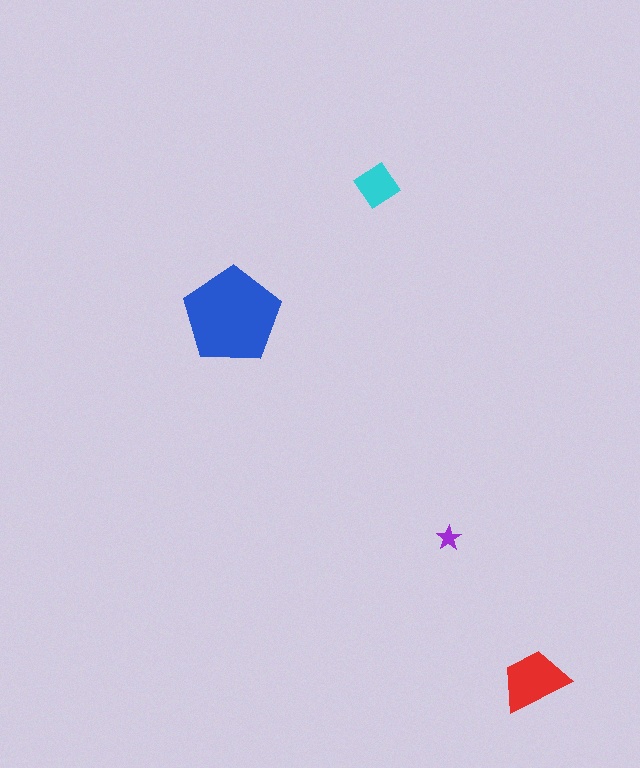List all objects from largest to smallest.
The blue pentagon, the red trapezoid, the cyan diamond, the purple star.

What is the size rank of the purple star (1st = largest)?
4th.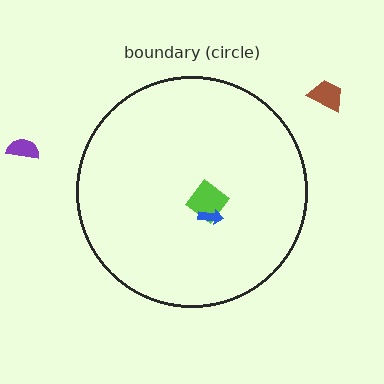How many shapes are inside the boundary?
2 inside, 2 outside.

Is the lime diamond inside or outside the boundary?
Inside.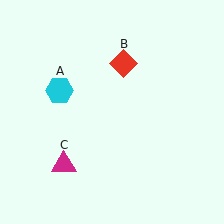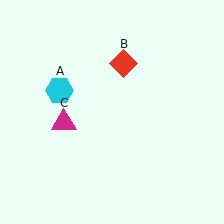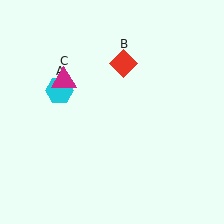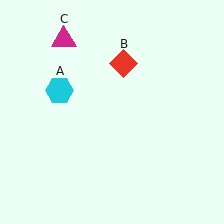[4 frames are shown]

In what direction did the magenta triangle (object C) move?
The magenta triangle (object C) moved up.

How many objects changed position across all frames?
1 object changed position: magenta triangle (object C).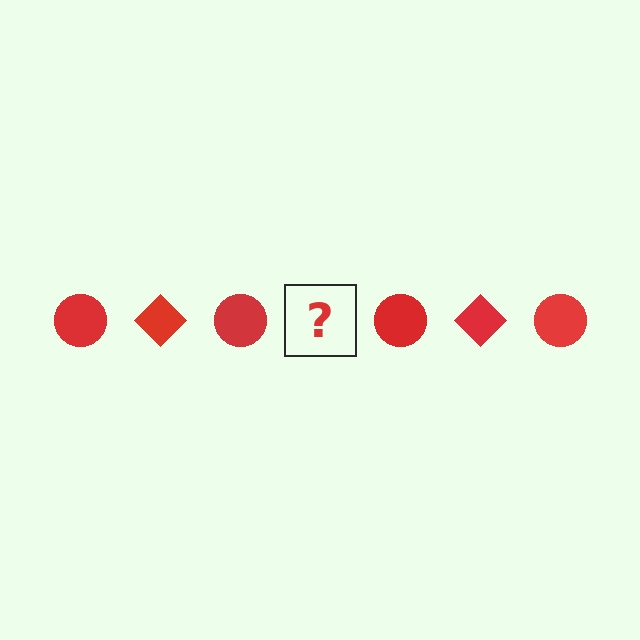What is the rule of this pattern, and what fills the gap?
The rule is that the pattern cycles through circle, diamond shapes in red. The gap should be filled with a red diamond.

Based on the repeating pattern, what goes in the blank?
The blank should be a red diamond.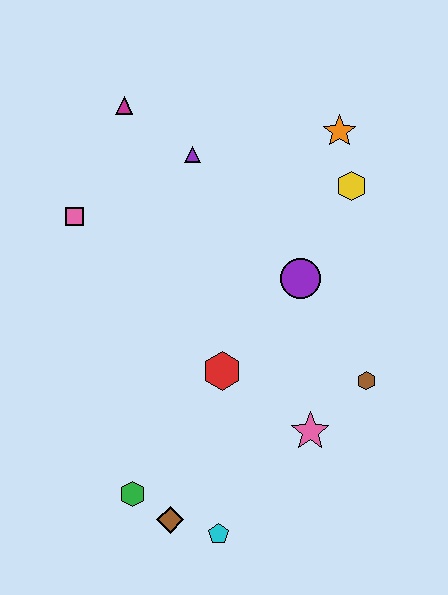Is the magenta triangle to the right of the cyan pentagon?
No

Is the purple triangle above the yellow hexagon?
Yes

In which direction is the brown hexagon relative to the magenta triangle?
The brown hexagon is below the magenta triangle.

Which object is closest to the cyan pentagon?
The brown diamond is closest to the cyan pentagon.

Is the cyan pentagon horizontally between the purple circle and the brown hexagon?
No